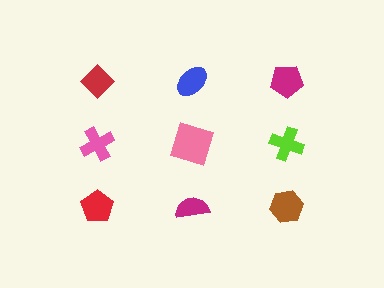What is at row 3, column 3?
A brown hexagon.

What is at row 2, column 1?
A pink cross.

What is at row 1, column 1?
A red diamond.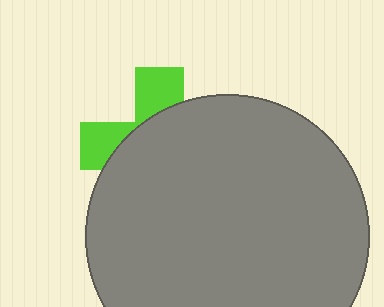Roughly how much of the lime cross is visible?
A small part of it is visible (roughly 31%).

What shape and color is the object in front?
The object in front is a gray circle.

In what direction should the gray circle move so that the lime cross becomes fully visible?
The gray circle should move down. That is the shortest direction to clear the overlap and leave the lime cross fully visible.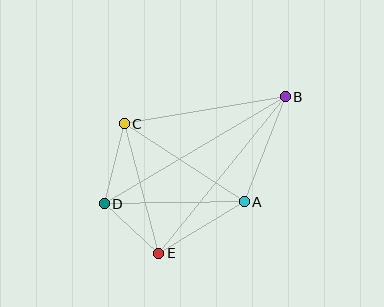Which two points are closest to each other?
Points D and E are closest to each other.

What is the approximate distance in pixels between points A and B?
The distance between A and B is approximately 113 pixels.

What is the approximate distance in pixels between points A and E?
The distance between A and E is approximately 100 pixels.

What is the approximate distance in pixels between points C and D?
The distance between C and D is approximately 82 pixels.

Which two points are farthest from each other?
Points B and D are farthest from each other.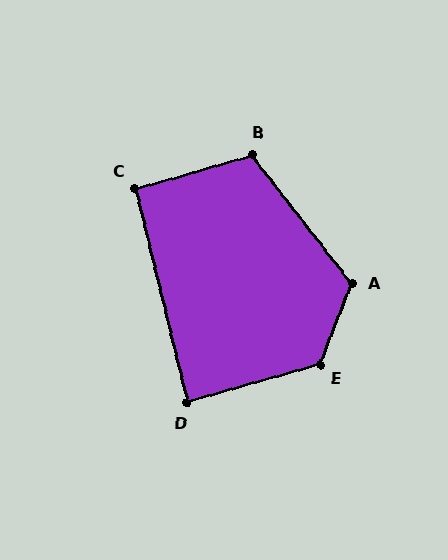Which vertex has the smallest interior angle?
D, at approximately 88 degrees.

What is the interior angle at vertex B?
Approximately 112 degrees (obtuse).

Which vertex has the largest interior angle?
E, at approximately 127 degrees.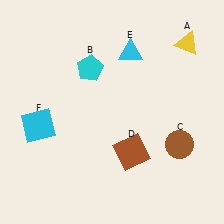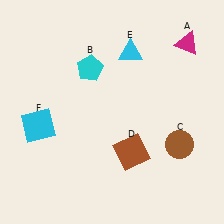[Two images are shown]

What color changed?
The triangle (A) changed from yellow in Image 1 to magenta in Image 2.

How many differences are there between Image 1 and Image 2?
There is 1 difference between the two images.